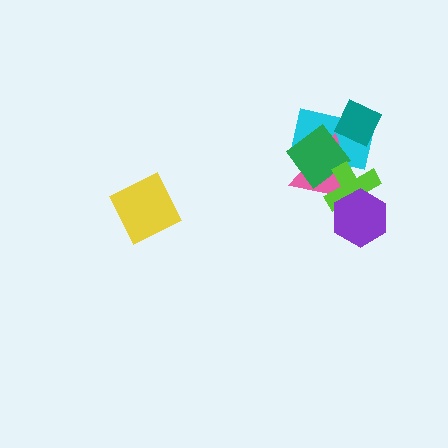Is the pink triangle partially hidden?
Yes, it is partially covered by another shape.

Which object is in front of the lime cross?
The purple hexagon is in front of the lime cross.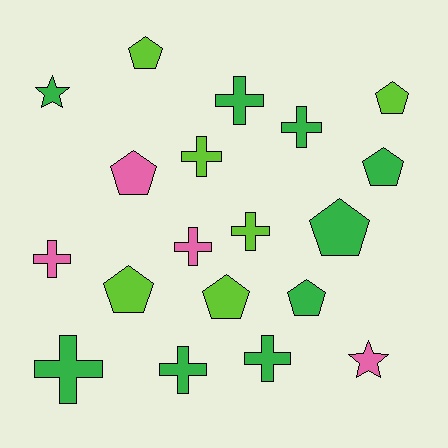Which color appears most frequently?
Green, with 9 objects.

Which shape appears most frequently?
Cross, with 9 objects.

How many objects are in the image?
There are 19 objects.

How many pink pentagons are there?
There is 1 pink pentagon.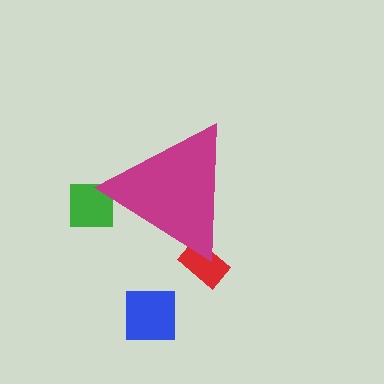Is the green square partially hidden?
Yes, the green square is partially hidden behind the magenta triangle.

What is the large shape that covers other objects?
A magenta triangle.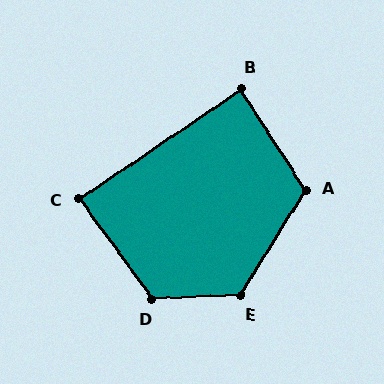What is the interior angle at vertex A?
Approximately 115 degrees (obtuse).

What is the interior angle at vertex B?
Approximately 89 degrees (approximately right).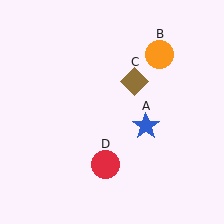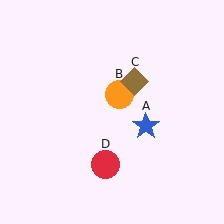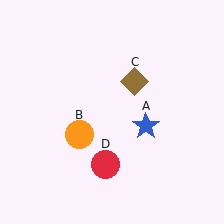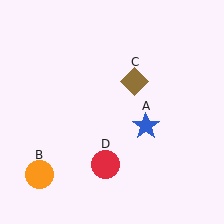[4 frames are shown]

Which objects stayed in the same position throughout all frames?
Blue star (object A) and brown diamond (object C) and red circle (object D) remained stationary.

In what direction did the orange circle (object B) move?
The orange circle (object B) moved down and to the left.